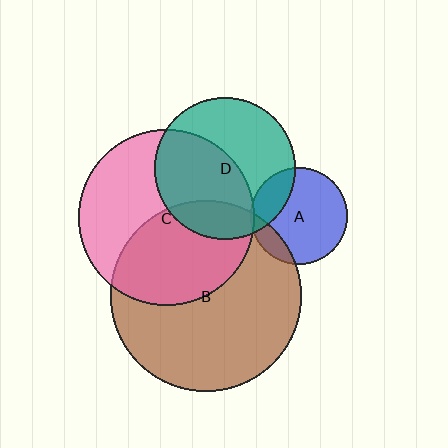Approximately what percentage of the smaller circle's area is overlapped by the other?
Approximately 15%.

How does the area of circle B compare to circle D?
Approximately 1.8 times.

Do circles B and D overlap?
Yes.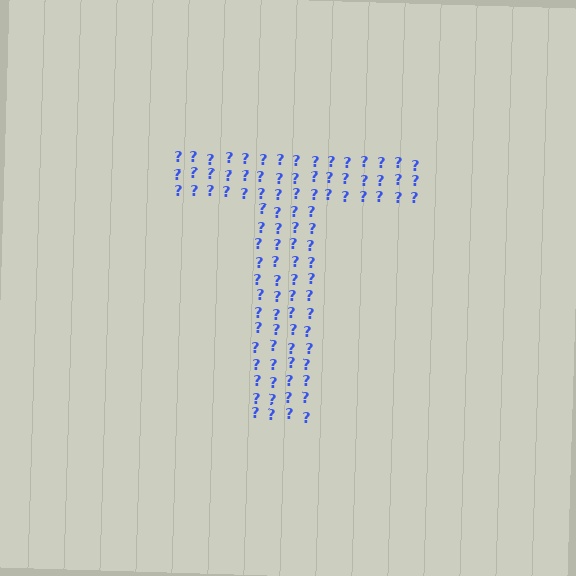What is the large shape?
The large shape is the letter T.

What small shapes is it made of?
It is made of small question marks.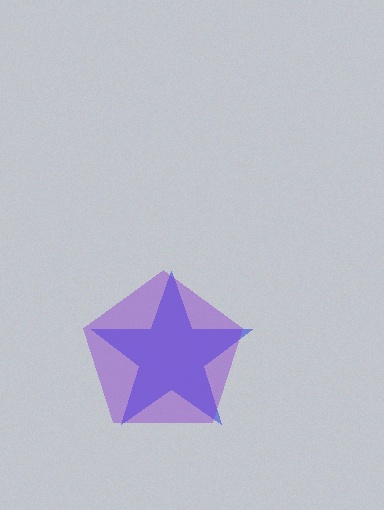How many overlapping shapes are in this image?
There are 2 overlapping shapes in the image.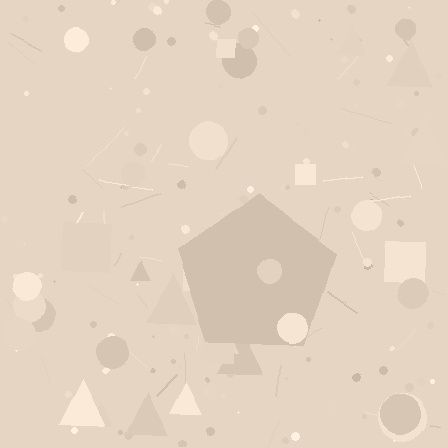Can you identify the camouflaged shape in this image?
The camouflaged shape is a pentagon.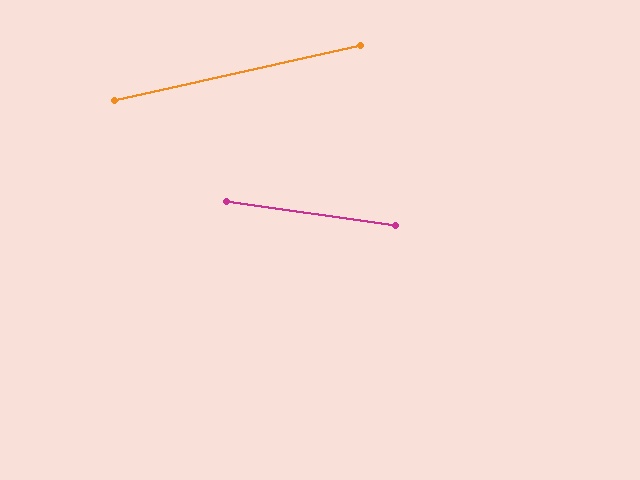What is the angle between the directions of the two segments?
Approximately 21 degrees.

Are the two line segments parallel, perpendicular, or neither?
Neither parallel nor perpendicular — they differ by about 21°.